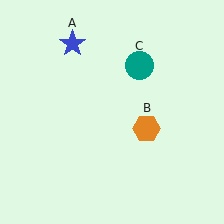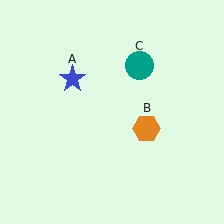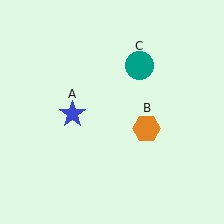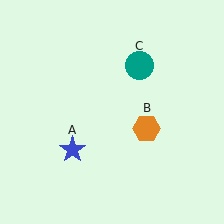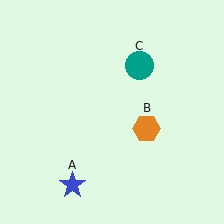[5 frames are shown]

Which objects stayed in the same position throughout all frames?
Orange hexagon (object B) and teal circle (object C) remained stationary.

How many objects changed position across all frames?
1 object changed position: blue star (object A).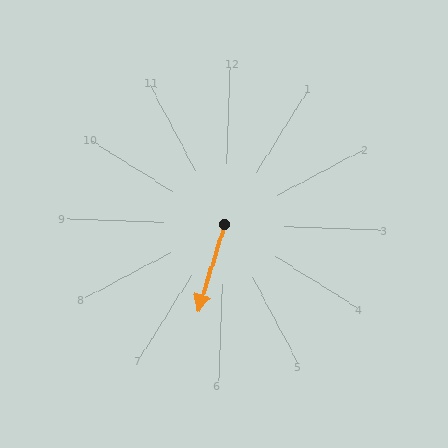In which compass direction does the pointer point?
South.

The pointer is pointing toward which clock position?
Roughly 6 o'clock.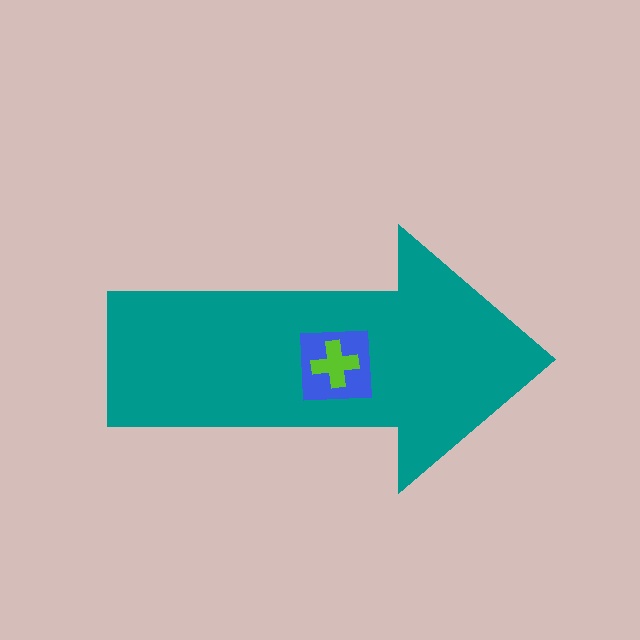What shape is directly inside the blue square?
The lime cross.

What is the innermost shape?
The lime cross.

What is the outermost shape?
The teal arrow.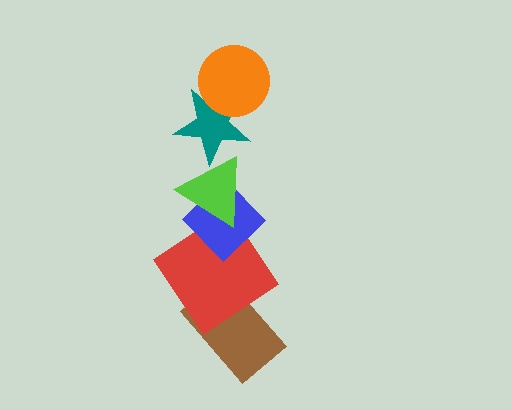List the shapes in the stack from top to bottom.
From top to bottom: the orange circle, the teal star, the lime triangle, the blue diamond, the red diamond, the brown rectangle.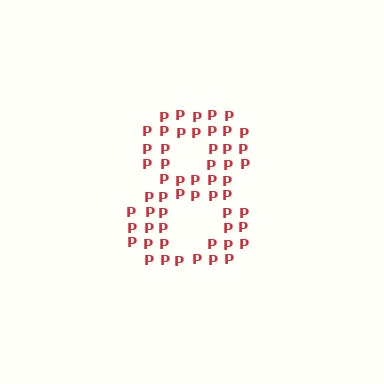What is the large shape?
The large shape is the digit 8.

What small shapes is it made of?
It is made of small letter P's.